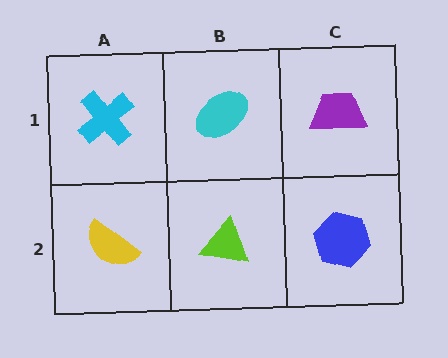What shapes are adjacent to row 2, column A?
A cyan cross (row 1, column A), a lime triangle (row 2, column B).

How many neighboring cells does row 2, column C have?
2.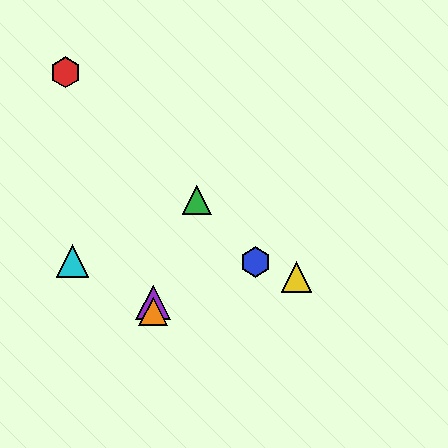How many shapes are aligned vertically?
2 shapes (the purple triangle, the orange triangle) are aligned vertically.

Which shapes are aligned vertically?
The purple triangle, the orange triangle are aligned vertically.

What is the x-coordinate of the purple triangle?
The purple triangle is at x≈153.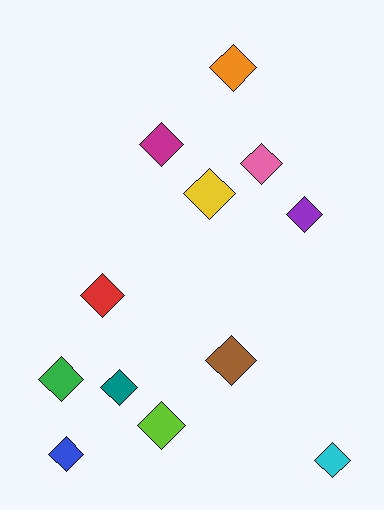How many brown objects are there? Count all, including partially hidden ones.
There is 1 brown object.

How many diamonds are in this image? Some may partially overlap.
There are 12 diamonds.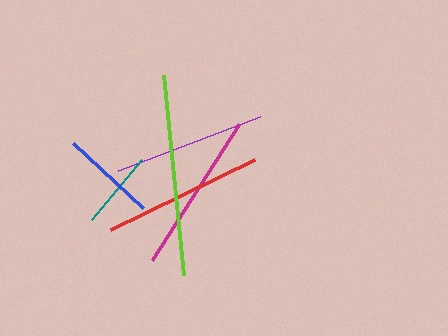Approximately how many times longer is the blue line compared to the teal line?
The blue line is approximately 1.2 times the length of the teal line.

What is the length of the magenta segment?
The magenta segment is approximately 161 pixels long.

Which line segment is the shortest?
The teal line is the shortest at approximately 78 pixels.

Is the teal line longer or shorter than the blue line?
The blue line is longer than the teal line.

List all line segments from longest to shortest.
From longest to shortest: lime, magenta, red, purple, blue, teal.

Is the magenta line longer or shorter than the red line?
The magenta line is longer than the red line.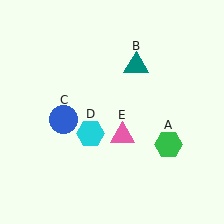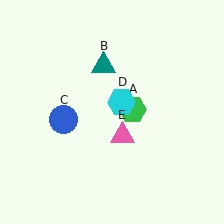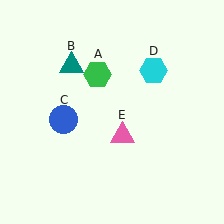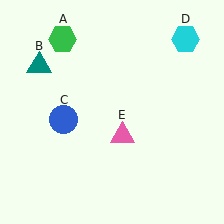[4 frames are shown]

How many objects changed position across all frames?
3 objects changed position: green hexagon (object A), teal triangle (object B), cyan hexagon (object D).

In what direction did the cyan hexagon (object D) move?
The cyan hexagon (object D) moved up and to the right.